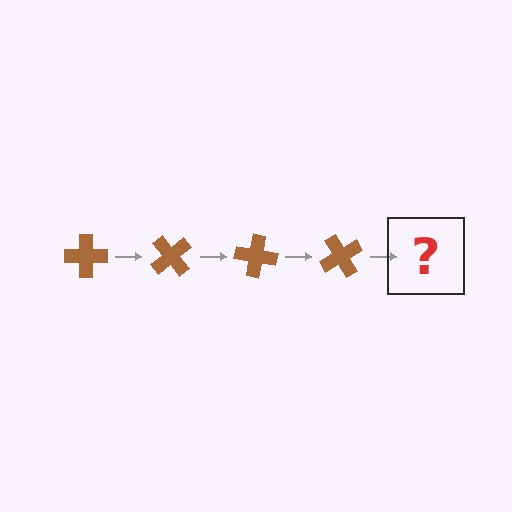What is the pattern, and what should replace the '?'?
The pattern is that the cross rotates 50 degrees each step. The '?' should be a brown cross rotated 200 degrees.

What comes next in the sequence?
The next element should be a brown cross rotated 200 degrees.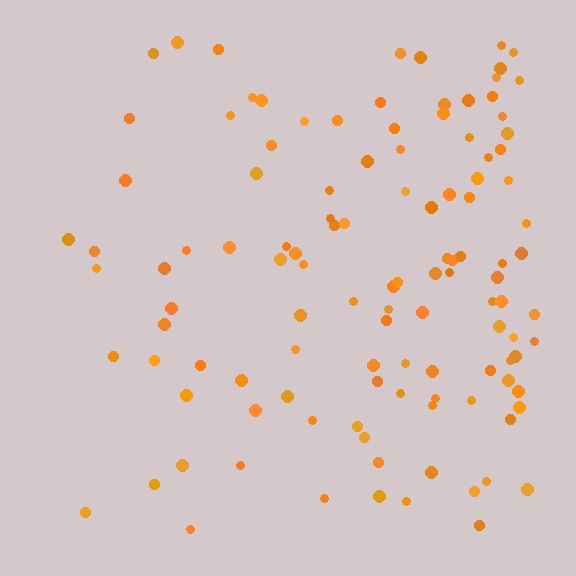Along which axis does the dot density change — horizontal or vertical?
Horizontal.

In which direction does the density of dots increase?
From left to right, with the right side densest.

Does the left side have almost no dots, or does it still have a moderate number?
Still a moderate number, just noticeably fewer than the right.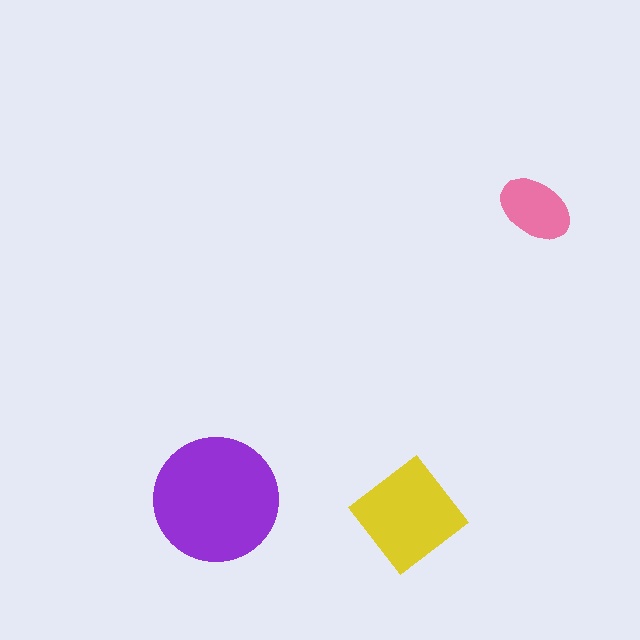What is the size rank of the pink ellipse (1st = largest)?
3rd.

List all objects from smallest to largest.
The pink ellipse, the yellow diamond, the purple circle.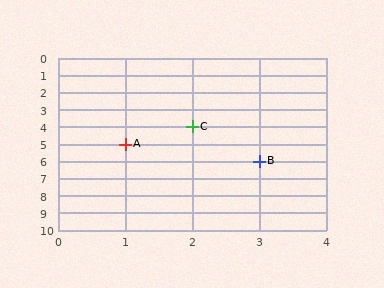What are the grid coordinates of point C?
Point C is at grid coordinates (2, 4).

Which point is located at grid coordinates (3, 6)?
Point B is at (3, 6).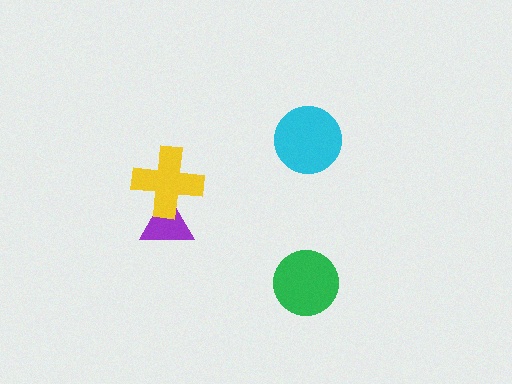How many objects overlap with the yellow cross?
1 object overlaps with the yellow cross.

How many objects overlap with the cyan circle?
0 objects overlap with the cyan circle.